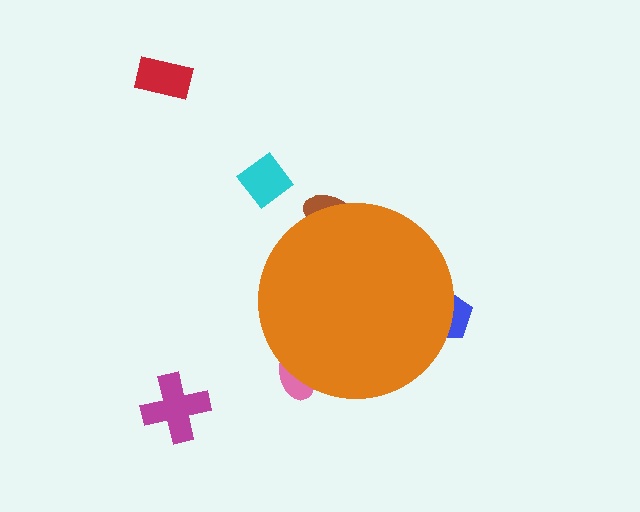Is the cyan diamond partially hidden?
No, the cyan diamond is fully visible.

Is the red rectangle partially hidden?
No, the red rectangle is fully visible.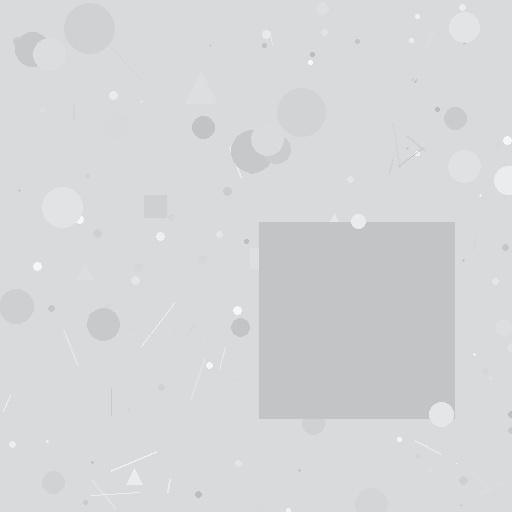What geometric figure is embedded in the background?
A square is embedded in the background.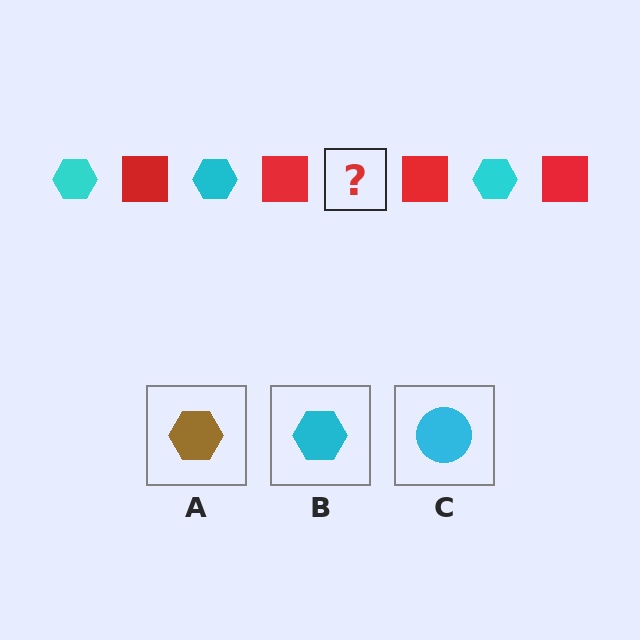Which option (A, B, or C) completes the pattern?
B.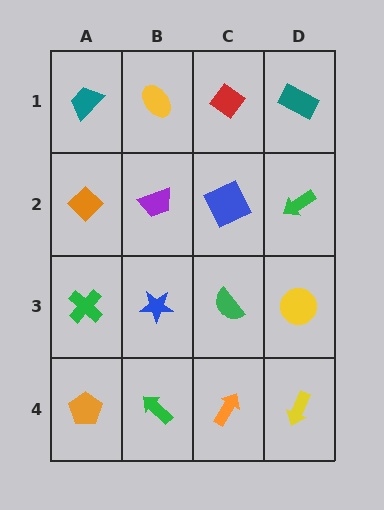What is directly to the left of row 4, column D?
An orange arrow.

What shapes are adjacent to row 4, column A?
A green cross (row 3, column A), a green arrow (row 4, column B).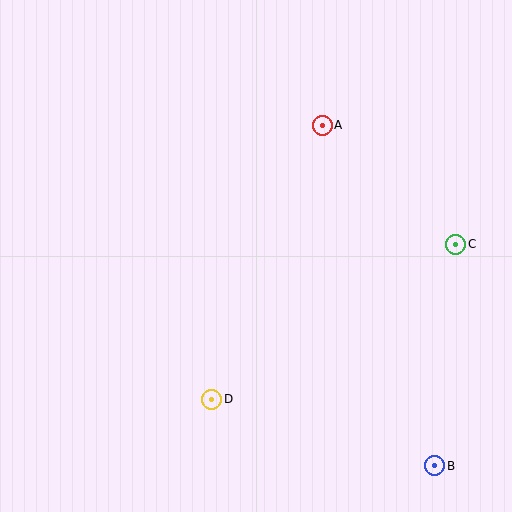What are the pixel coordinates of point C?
Point C is at (456, 244).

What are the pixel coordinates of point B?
Point B is at (435, 466).